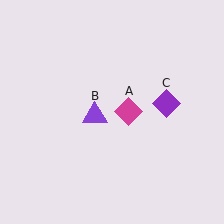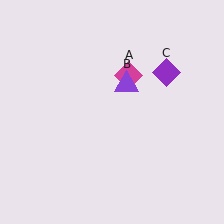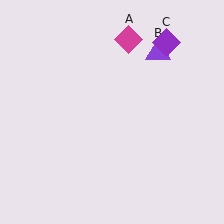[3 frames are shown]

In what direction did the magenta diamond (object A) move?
The magenta diamond (object A) moved up.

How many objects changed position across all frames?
3 objects changed position: magenta diamond (object A), purple triangle (object B), purple diamond (object C).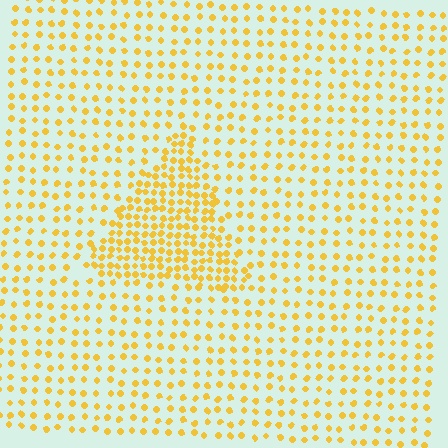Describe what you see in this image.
The image contains small yellow elements arranged at two different densities. A triangle-shaped region is visible where the elements are more densely packed than the surrounding area.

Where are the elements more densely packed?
The elements are more densely packed inside the triangle boundary.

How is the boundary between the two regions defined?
The boundary is defined by a change in element density (approximately 2.2x ratio). All elements are the same color, size, and shape.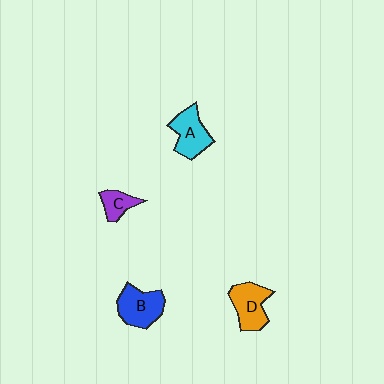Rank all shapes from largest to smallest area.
From largest to smallest: B (blue), D (orange), A (cyan), C (purple).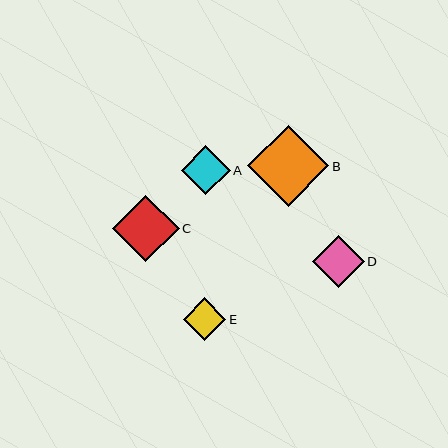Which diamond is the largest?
Diamond B is the largest with a size of approximately 81 pixels.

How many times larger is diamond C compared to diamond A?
Diamond C is approximately 1.4 times the size of diamond A.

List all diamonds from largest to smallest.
From largest to smallest: B, C, D, A, E.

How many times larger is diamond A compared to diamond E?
Diamond A is approximately 1.1 times the size of diamond E.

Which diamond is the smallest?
Diamond E is the smallest with a size of approximately 43 pixels.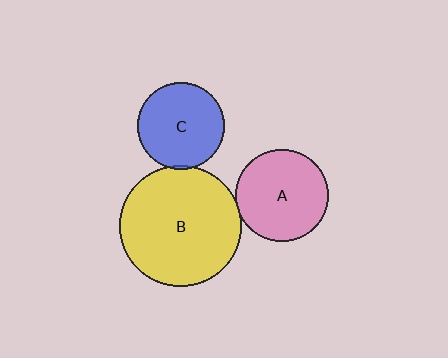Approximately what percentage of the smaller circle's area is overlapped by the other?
Approximately 5%.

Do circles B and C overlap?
Yes.